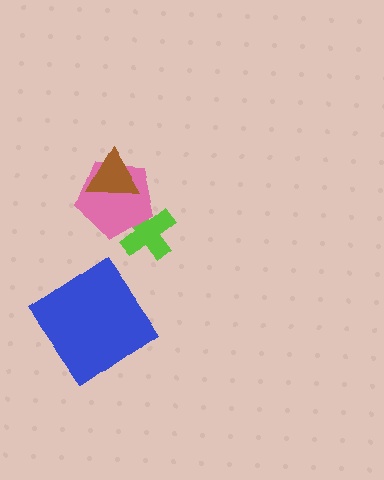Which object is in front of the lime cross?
The pink pentagon is in front of the lime cross.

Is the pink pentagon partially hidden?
Yes, it is partially covered by another shape.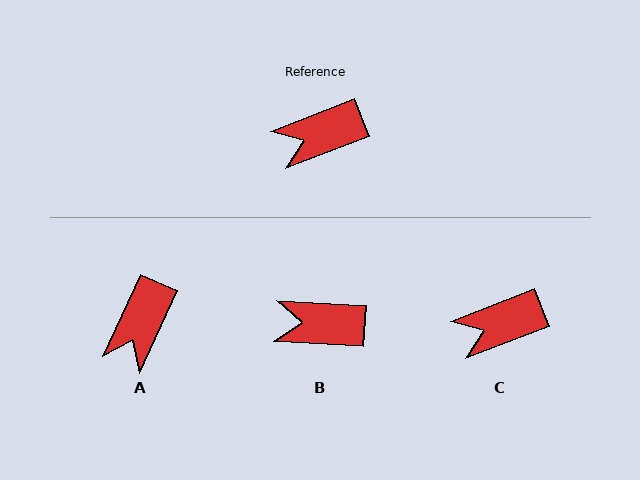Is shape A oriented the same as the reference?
No, it is off by about 44 degrees.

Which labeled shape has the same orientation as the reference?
C.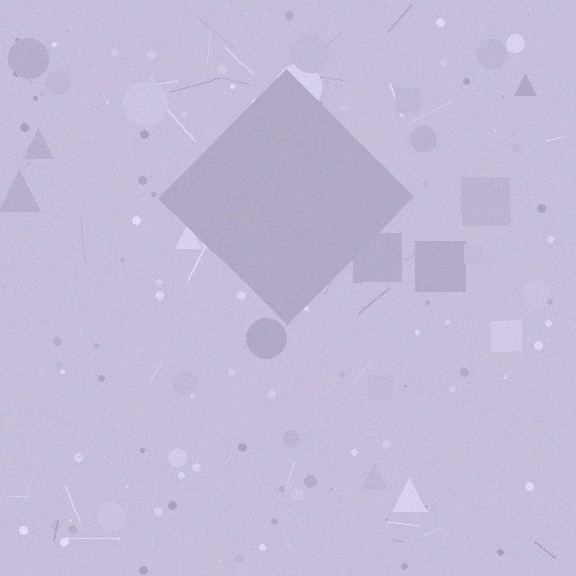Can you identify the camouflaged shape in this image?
The camouflaged shape is a diamond.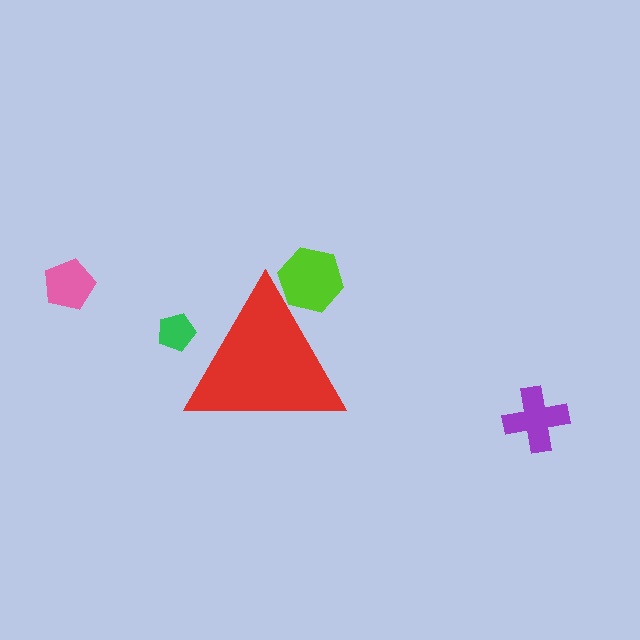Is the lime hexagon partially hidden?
Yes, the lime hexagon is partially hidden behind the red triangle.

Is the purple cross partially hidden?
No, the purple cross is fully visible.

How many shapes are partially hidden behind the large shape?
2 shapes are partially hidden.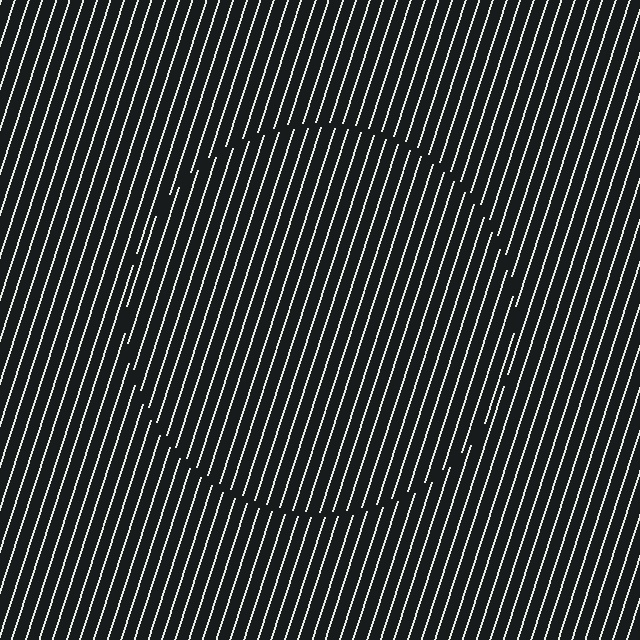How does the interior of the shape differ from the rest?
The interior of the shape contains the same grating, shifted by half a period — the contour is defined by the phase discontinuity where line-ends from the inner and outer gratings abut.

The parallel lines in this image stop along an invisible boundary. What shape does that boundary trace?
An illusory circle. The interior of the shape contains the same grating, shifted by half a period — the contour is defined by the phase discontinuity where line-ends from the inner and outer gratings abut.